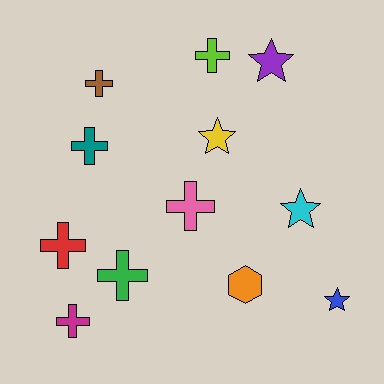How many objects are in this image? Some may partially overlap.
There are 12 objects.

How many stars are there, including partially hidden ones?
There are 4 stars.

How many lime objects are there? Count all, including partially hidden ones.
There is 1 lime object.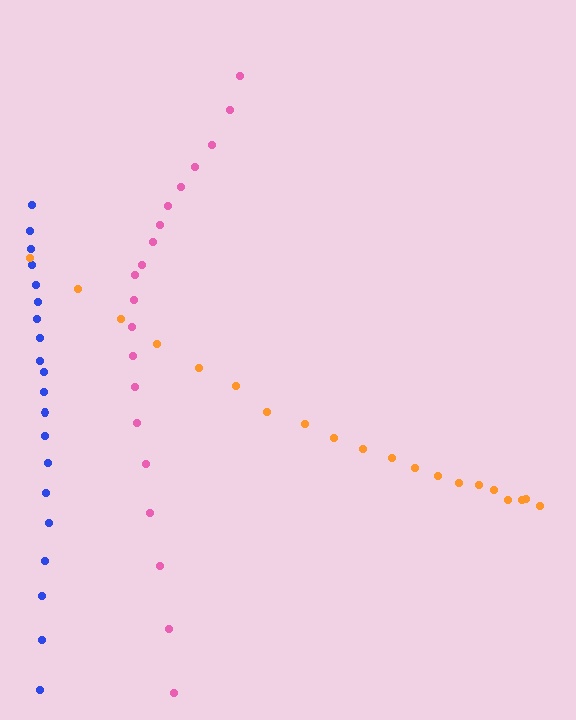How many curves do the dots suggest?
There are 3 distinct paths.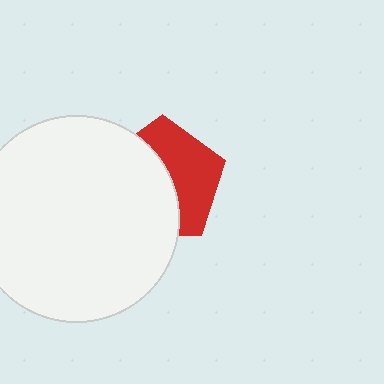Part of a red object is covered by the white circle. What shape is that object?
It is a pentagon.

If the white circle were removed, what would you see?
You would see the complete red pentagon.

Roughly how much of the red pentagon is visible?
About half of it is visible (roughly 46%).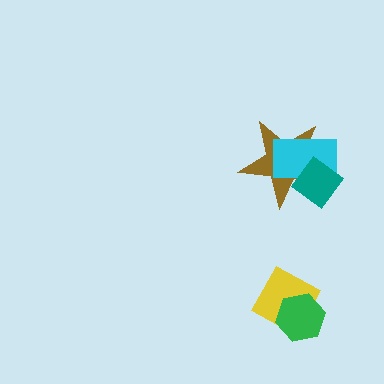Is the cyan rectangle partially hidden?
Yes, it is partially covered by another shape.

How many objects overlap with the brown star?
2 objects overlap with the brown star.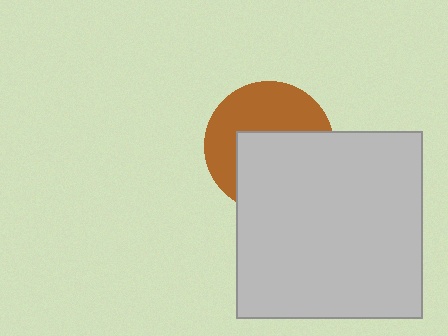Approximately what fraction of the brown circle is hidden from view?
Roughly 51% of the brown circle is hidden behind the light gray square.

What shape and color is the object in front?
The object in front is a light gray square.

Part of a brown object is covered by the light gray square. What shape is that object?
It is a circle.